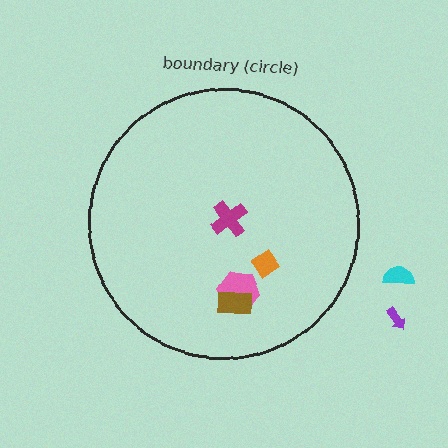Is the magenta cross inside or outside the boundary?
Inside.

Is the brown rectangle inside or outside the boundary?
Inside.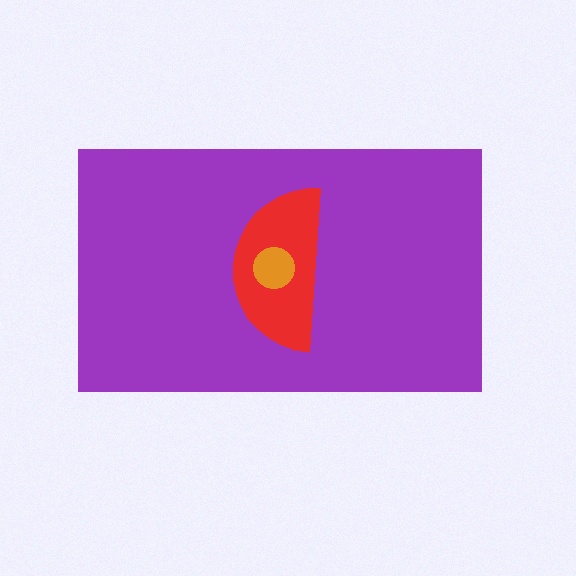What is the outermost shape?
The purple rectangle.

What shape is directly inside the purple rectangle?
The red semicircle.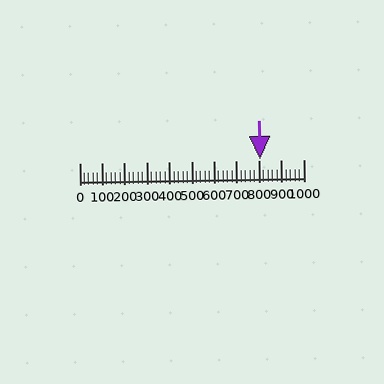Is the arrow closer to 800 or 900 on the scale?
The arrow is closer to 800.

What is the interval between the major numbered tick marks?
The major tick marks are spaced 100 units apart.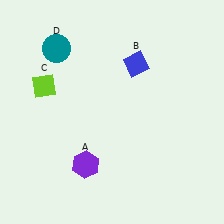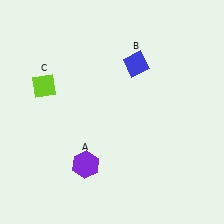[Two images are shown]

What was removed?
The teal circle (D) was removed in Image 2.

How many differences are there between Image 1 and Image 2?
There is 1 difference between the two images.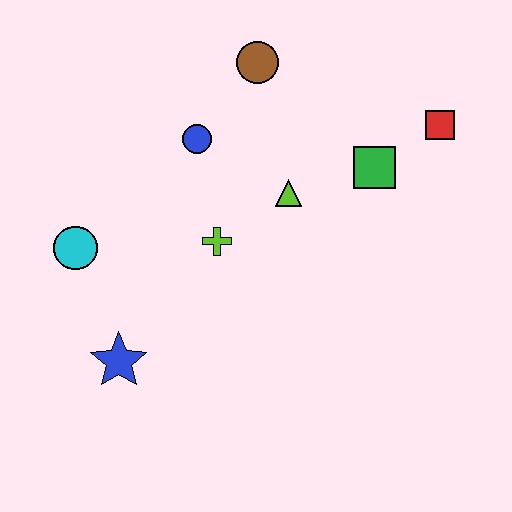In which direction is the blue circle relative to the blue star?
The blue circle is above the blue star.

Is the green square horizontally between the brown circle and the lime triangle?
No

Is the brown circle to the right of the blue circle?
Yes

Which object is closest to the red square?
The green square is closest to the red square.